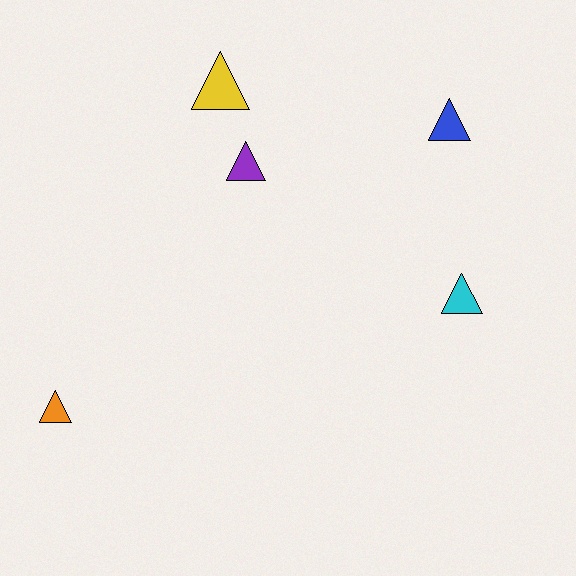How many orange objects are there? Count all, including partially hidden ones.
There is 1 orange object.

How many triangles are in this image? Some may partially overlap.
There are 5 triangles.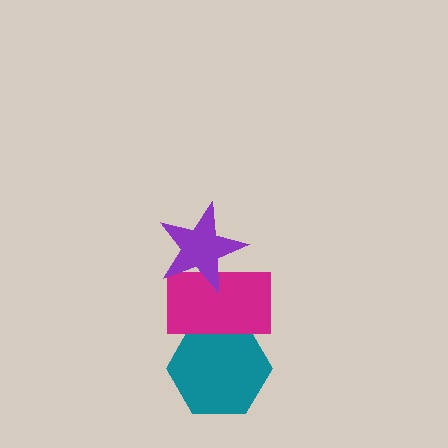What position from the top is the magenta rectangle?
The magenta rectangle is 2nd from the top.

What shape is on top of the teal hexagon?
The magenta rectangle is on top of the teal hexagon.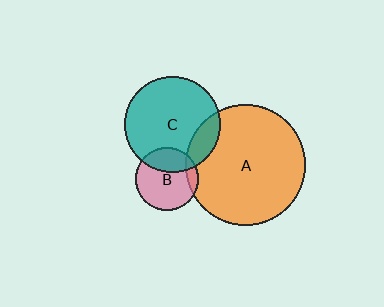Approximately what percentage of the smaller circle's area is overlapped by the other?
Approximately 15%.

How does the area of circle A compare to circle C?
Approximately 1.6 times.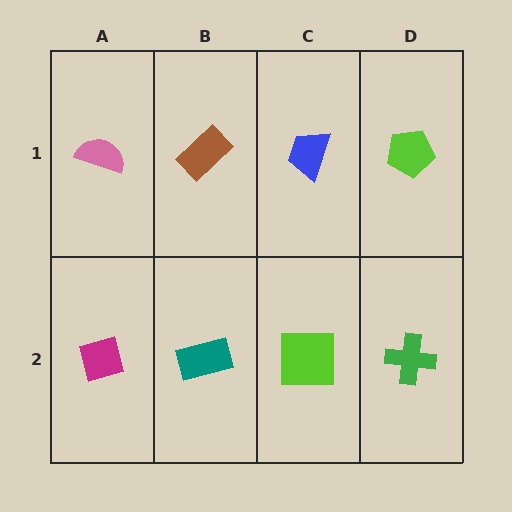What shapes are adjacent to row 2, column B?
A brown rectangle (row 1, column B), a magenta diamond (row 2, column A), a lime square (row 2, column C).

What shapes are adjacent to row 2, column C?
A blue trapezoid (row 1, column C), a teal rectangle (row 2, column B), a green cross (row 2, column D).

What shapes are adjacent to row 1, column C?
A lime square (row 2, column C), a brown rectangle (row 1, column B), a lime pentagon (row 1, column D).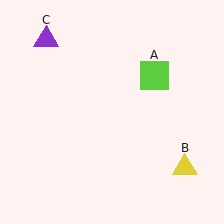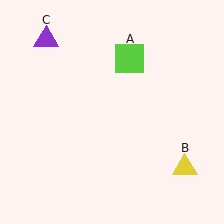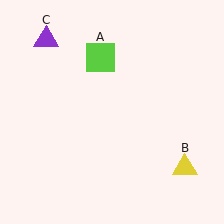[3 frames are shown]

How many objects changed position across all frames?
1 object changed position: lime square (object A).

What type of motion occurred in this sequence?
The lime square (object A) rotated counterclockwise around the center of the scene.